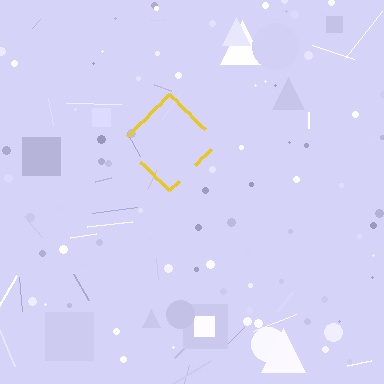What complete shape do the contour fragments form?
The contour fragments form a diamond.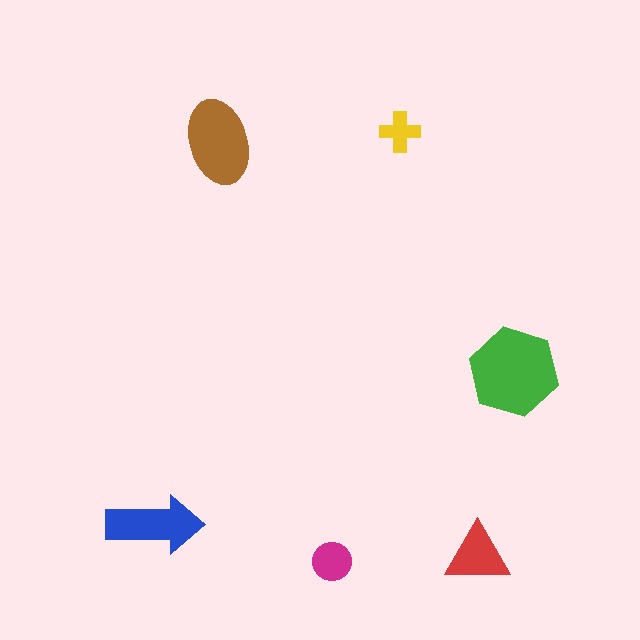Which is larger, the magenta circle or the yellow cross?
The magenta circle.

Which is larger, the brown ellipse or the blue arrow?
The brown ellipse.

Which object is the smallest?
The yellow cross.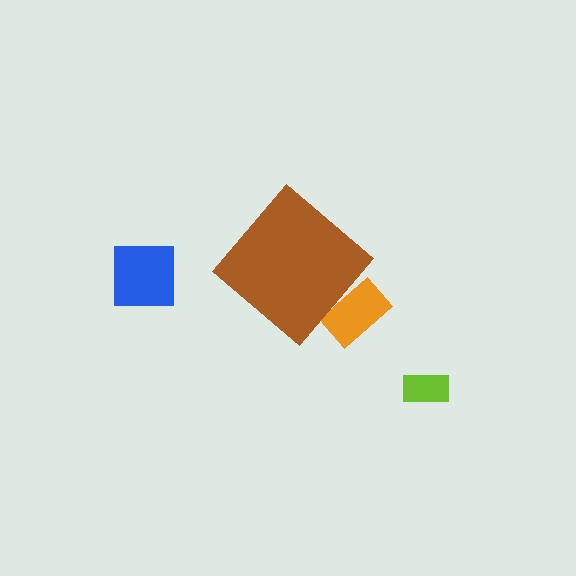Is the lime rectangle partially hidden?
No, the lime rectangle is fully visible.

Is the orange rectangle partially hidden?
Yes, the orange rectangle is partially hidden behind the brown diamond.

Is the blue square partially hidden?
No, the blue square is fully visible.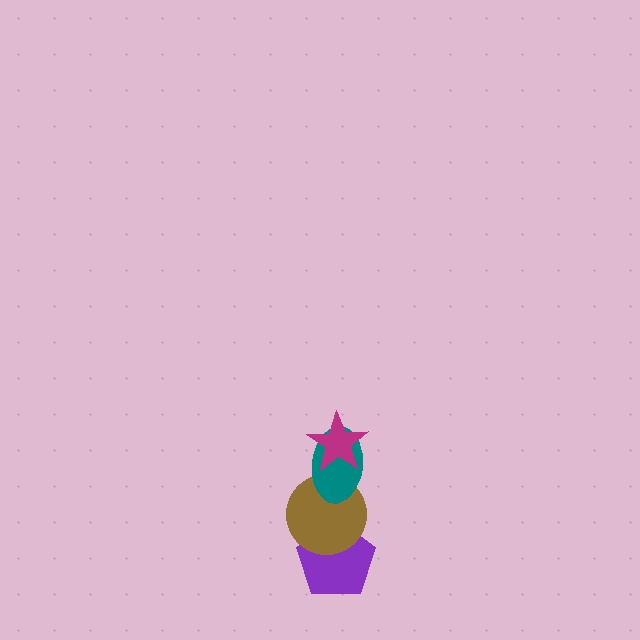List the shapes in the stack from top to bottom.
From top to bottom: the magenta star, the teal ellipse, the brown circle, the purple pentagon.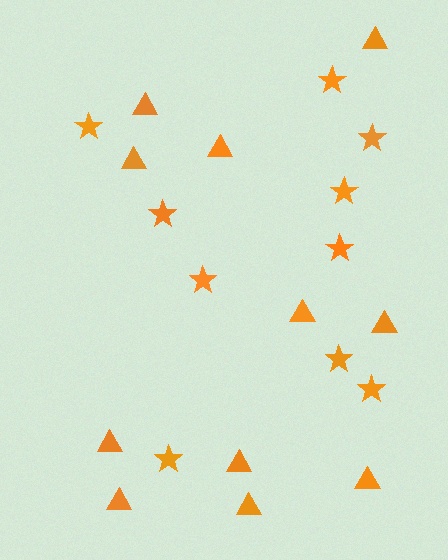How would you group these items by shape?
There are 2 groups: one group of stars (10) and one group of triangles (11).